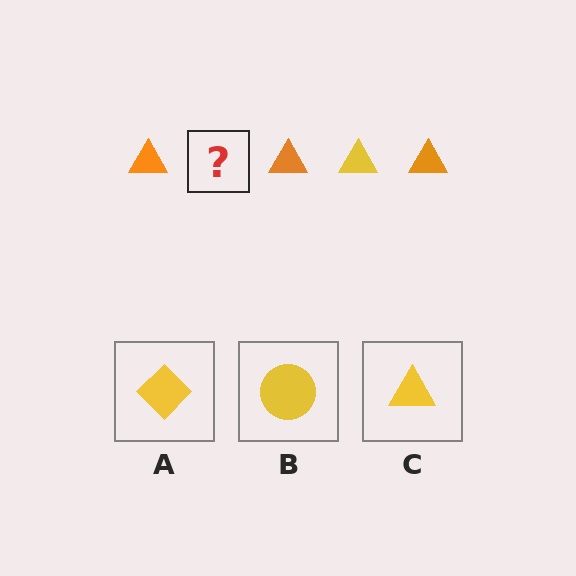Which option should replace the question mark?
Option C.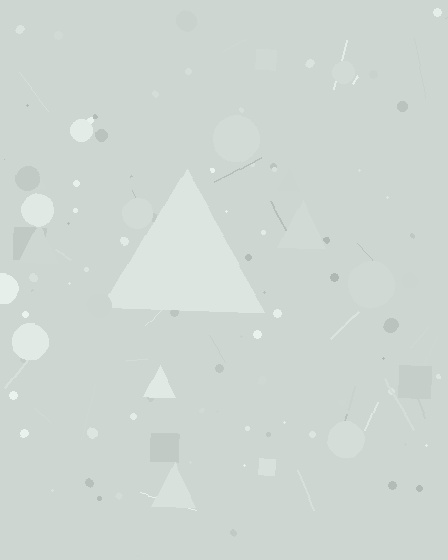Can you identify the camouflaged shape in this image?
The camouflaged shape is a triangle.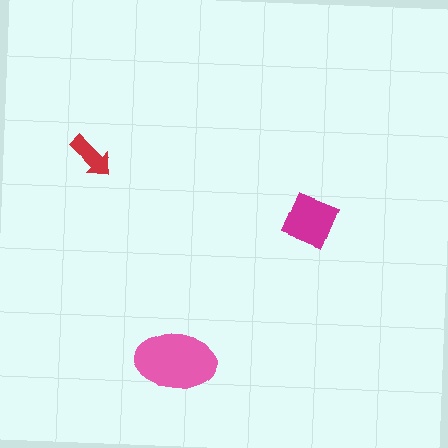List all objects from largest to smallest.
The pink ellipse, the magenta diamond, the red arrow.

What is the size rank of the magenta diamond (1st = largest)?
2nd.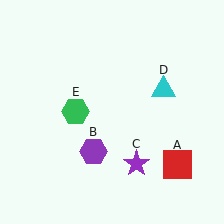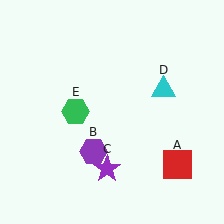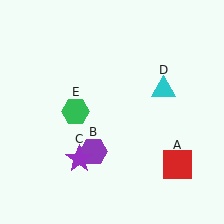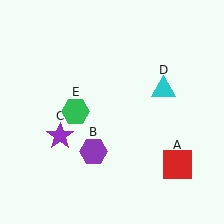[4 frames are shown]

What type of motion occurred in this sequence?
The purple star (object C) rotated clockwise around the center of the scene.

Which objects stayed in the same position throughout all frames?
Red square (object A) and purple hexagon (object B) and cyan triangle (object D) and green hexagon (object E) remained stationary.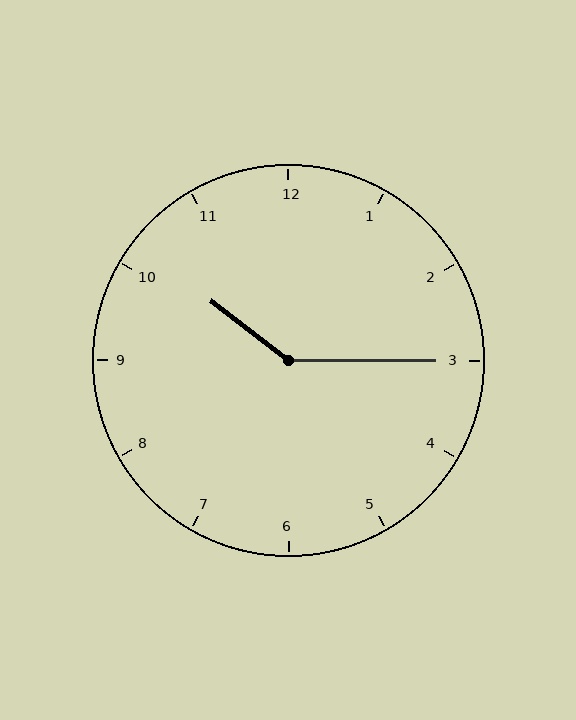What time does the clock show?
10:15.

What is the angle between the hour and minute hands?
Approximately 142 degrees.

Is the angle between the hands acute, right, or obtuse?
It is obtuse.